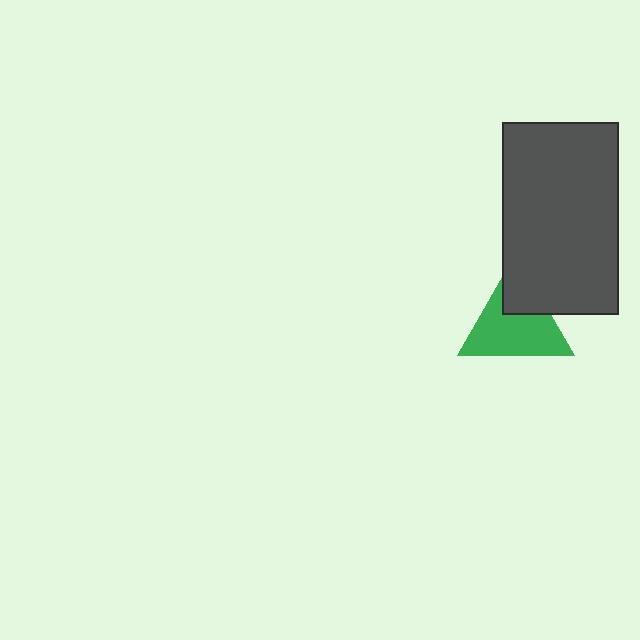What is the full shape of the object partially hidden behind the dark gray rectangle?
The partially hidden object is a green triangle.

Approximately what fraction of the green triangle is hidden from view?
Roughly 30% of the green triangle is hidden behind the dark gray rectangle.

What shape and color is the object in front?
The object in front is a dark gray rectangle.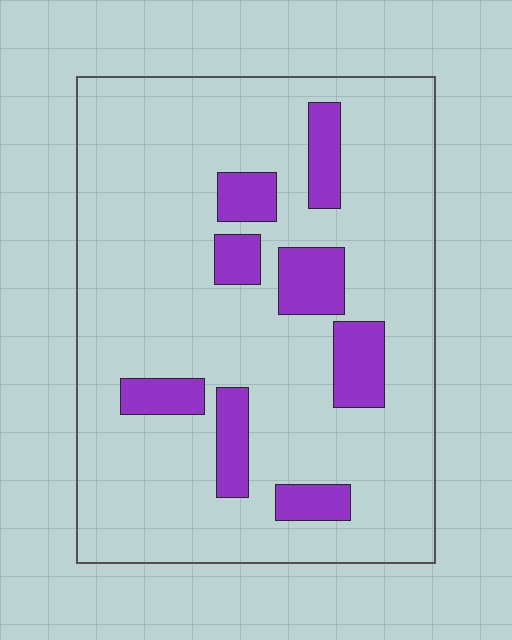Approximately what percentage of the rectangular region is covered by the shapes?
Approximately 15%.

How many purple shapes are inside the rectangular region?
8.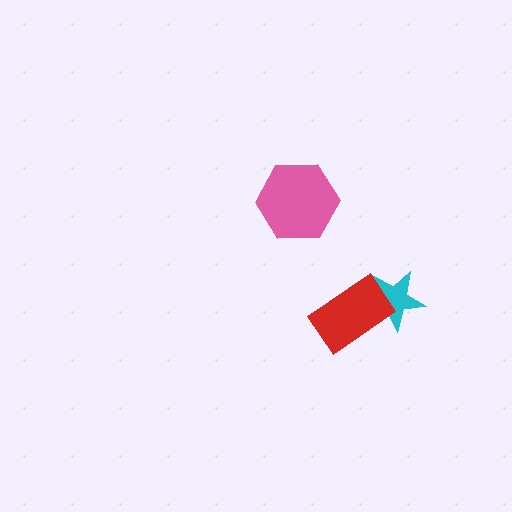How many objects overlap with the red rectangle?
1 object overlaps with the red rectangle.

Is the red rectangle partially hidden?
No, no other shape covers it.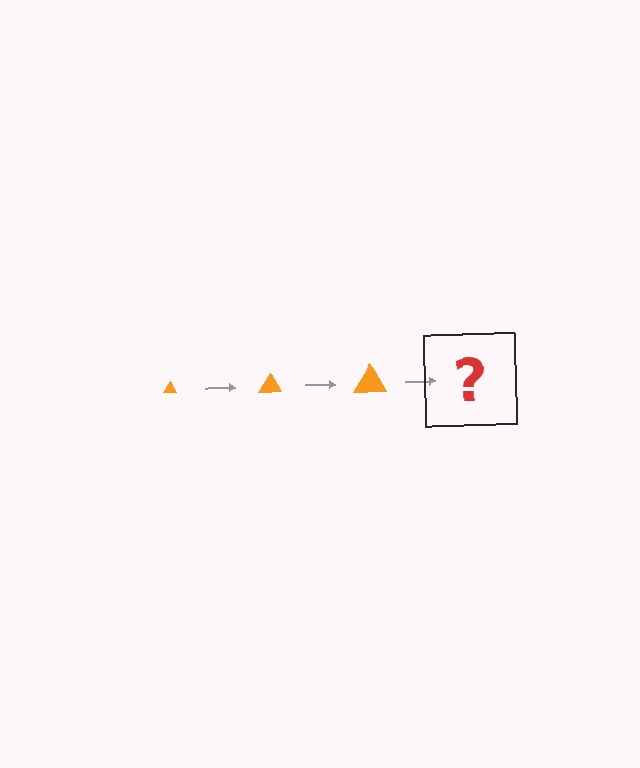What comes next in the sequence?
The next element should be an orange triangle, larger than the previous one.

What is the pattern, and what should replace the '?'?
The pattern is that the triangle gets progressively larger each step. The '?' should be an orange triangle, larger than the previous one.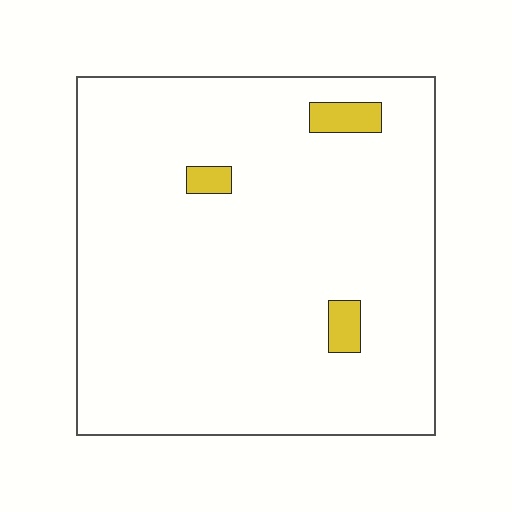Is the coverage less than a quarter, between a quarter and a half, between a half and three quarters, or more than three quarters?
Less than a quarter.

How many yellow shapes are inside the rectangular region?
3.